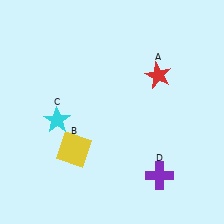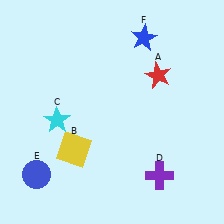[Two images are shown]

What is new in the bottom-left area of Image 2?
A blue circle (E) was added in the bottom-left area of Image 2.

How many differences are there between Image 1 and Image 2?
There are 2 differences between the two images.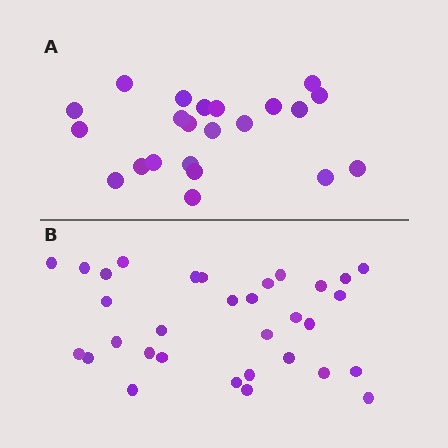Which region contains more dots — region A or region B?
Region B (the bottom region) has more dots.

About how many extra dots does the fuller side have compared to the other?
Region B has roughly 10 or so more dots than region A.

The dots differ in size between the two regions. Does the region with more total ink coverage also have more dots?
No. Region A has more total ink coverage because its dots are larger, but region B actually contains more individual dots. Total area can be misleading — the number of items is what matters here.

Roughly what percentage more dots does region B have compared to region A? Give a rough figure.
About 45% more.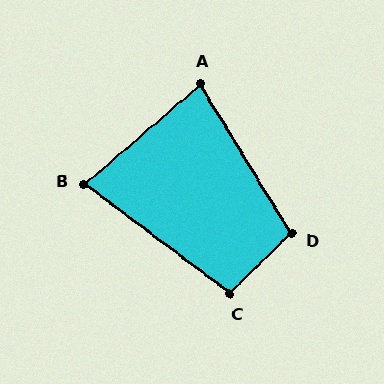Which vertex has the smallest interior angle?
B, at approximately 78 degrees.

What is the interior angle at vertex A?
Approximately 81 degrees (acute).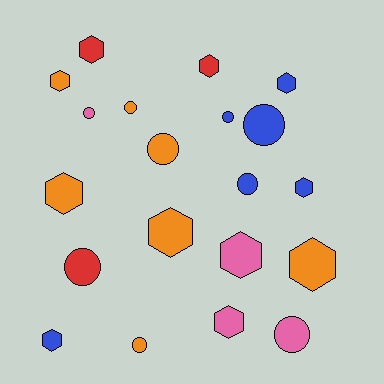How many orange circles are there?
There are 3 orange circles.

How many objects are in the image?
There are 20 objects.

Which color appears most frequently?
Orange, with 7 objects.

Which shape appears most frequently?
Hexagon, with 11 objects.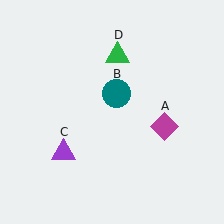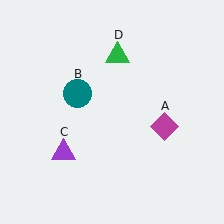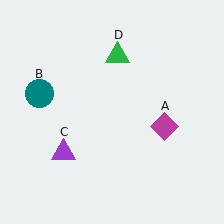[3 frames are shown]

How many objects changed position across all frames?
1 object changed position: teal circle (object B).